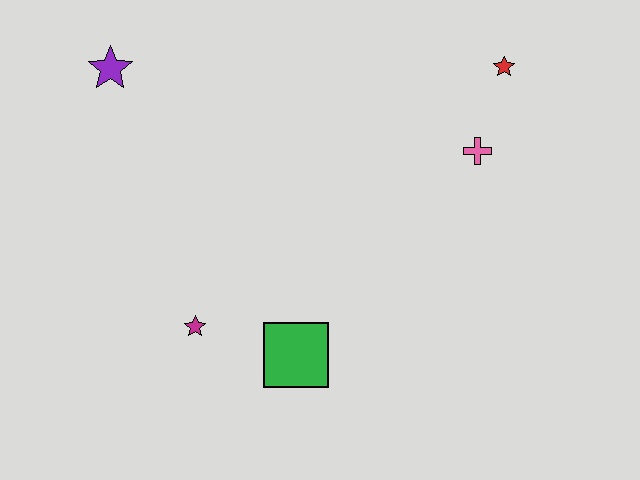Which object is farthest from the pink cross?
The purple star is farthest from the pink cross.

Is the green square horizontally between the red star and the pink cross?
No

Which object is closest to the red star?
The pink cross is closest to the red star.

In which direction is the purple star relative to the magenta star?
The purple star is above the magenta star.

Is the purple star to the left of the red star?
Yes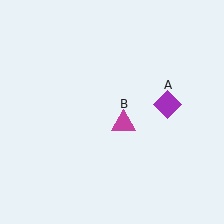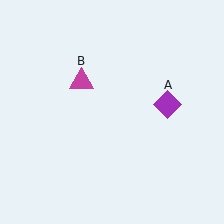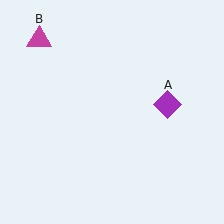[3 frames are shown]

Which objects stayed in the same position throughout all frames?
Purple diamond (object A) remained stationary.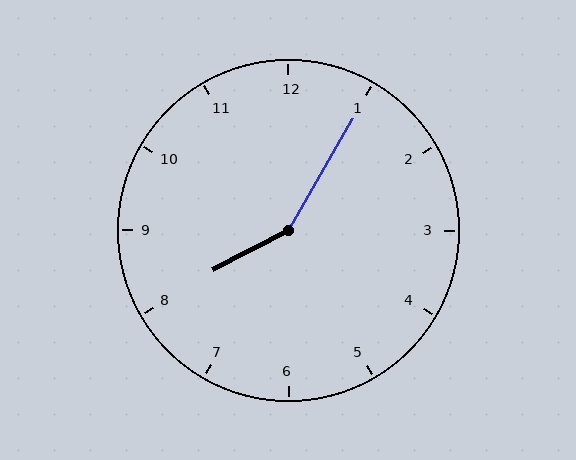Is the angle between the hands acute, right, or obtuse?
It is obtuse.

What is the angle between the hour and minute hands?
Approximately 148 degrees.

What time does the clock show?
8:05.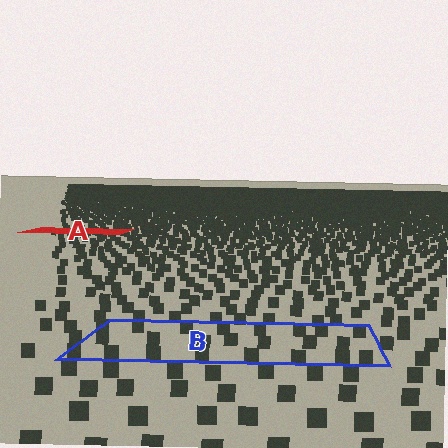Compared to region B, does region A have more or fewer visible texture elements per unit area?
Region A has more texture elements per unit area — they are packed more densely because it is farther away.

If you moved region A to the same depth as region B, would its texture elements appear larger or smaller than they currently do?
They would appear larger. At a closer depth, the same texture elements are projected at a bigger on-screen size.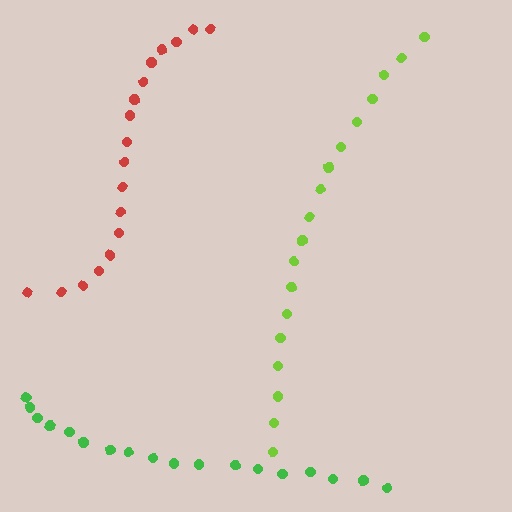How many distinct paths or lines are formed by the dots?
There are 3 distinct paths.